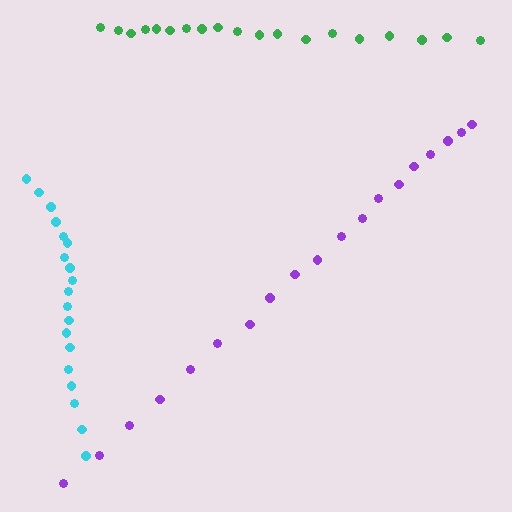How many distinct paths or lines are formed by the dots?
There are 3 distinct paths.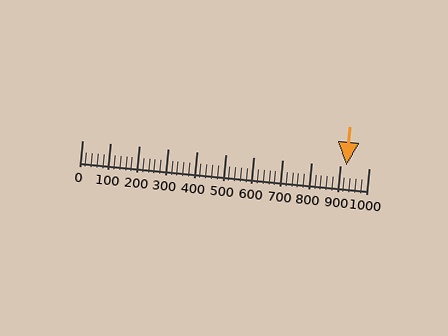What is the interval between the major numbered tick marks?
The major tick marks are spaced 100 units apart.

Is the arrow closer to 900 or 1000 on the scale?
The arrow is closer to 900.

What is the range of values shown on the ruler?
The ruler shows values from 0 to 1000.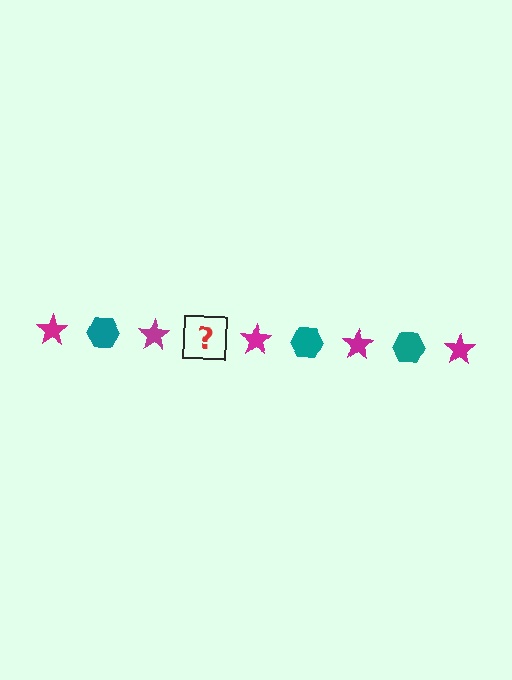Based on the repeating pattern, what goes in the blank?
The blank should be a teal hexagon.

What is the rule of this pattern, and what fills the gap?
The rule is that the pattern alternates between magenta star and teal hexagon. The gap should be filled with a teal hexagon.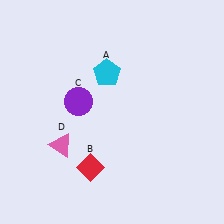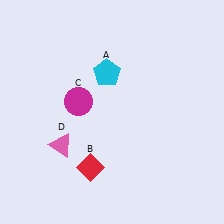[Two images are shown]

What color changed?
The circle (C) changed from purple in Image 1 to magenta in Image 2.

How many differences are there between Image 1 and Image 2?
There is 1 difference between the two images.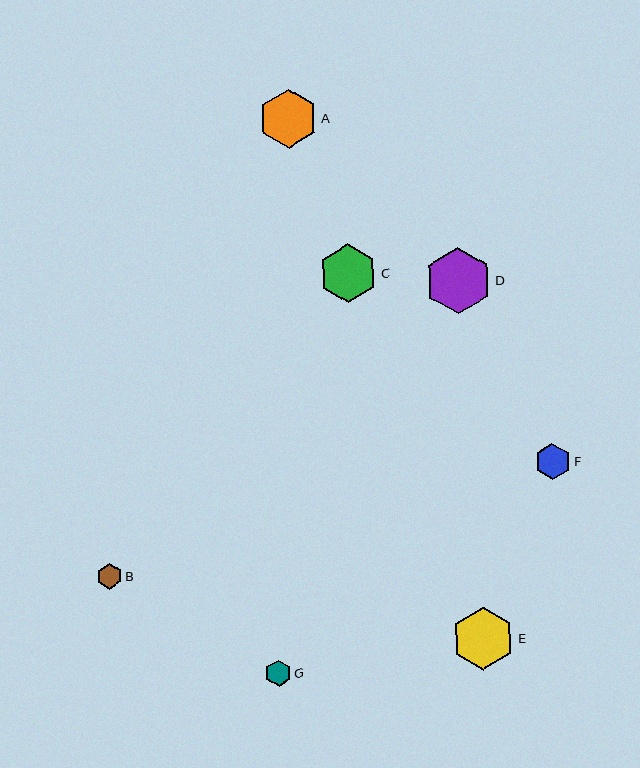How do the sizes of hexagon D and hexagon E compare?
Hexagon D and hexagon E are approximately the same size.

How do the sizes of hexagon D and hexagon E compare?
Hexagon D and hexagon E are approximately the same size.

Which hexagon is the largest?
Hexagon D is the largest with a size of approximately 66 pixels.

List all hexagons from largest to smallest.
From largest to smallest: D, E, A, C, F, G, B.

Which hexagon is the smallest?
Hexagon B is the smallest with a size of approximately 25 pixels.